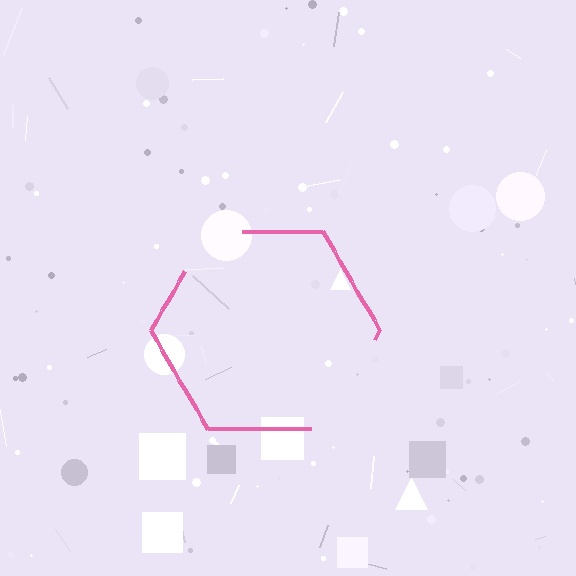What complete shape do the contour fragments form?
The contour fragments form a hexagon.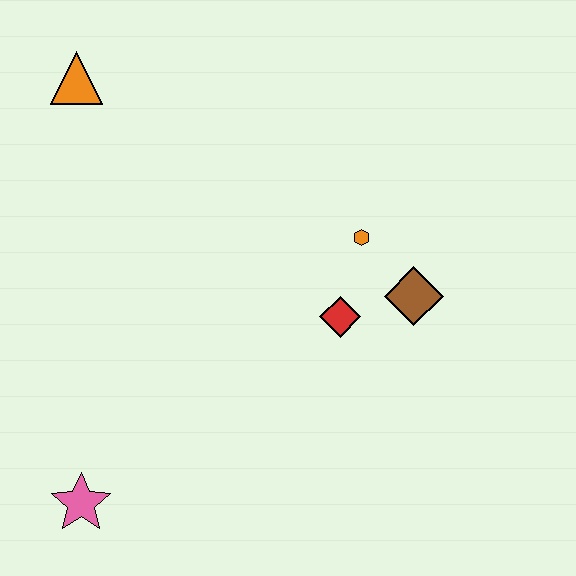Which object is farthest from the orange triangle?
The pink star is farthest from the orange triangle.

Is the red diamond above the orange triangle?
No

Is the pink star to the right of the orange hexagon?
No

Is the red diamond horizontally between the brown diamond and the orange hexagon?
No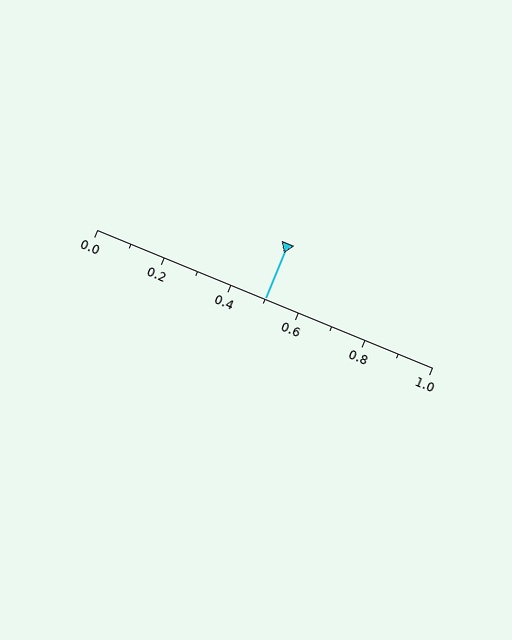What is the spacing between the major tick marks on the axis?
The major ticks are spaced 0.2 apart.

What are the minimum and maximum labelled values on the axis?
The axis runs from 0.0 to 1.0.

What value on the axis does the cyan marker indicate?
The marker indicates approximately 0.5.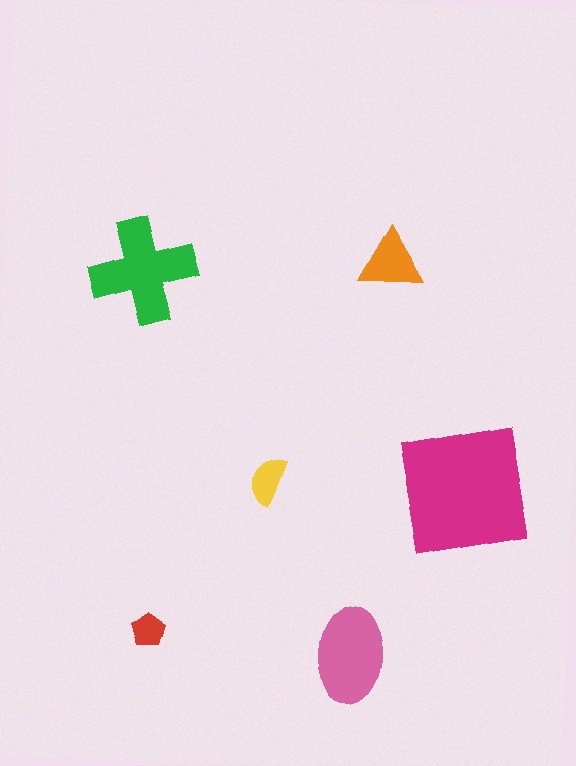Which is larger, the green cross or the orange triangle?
The green cross.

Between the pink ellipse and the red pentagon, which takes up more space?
The pink ellipse.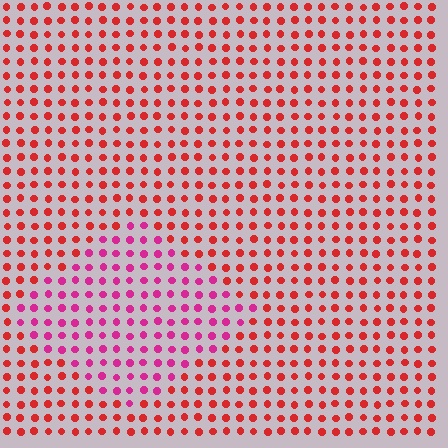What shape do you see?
I see a diamond.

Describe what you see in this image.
The image is filled with small red elements in a uniform arrangement. A diamond-shaped region is visible where the elements are tinted to a slightly different hue, forming a subtle color boundary.